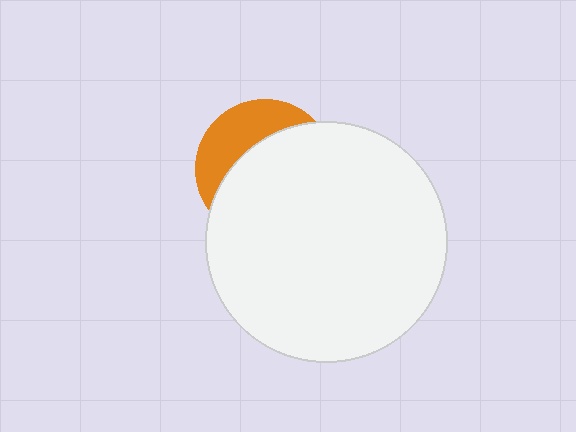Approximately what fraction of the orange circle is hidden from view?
Roughly 67% of the orange circle is hidden behind the white circle.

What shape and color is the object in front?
The object in front is a white circle.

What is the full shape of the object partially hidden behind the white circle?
The partially hidden object is an orange circle.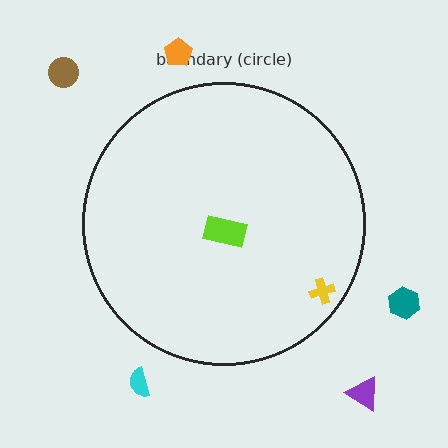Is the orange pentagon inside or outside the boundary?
Outside.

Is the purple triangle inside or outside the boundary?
Outside.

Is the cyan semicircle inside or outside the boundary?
Outside.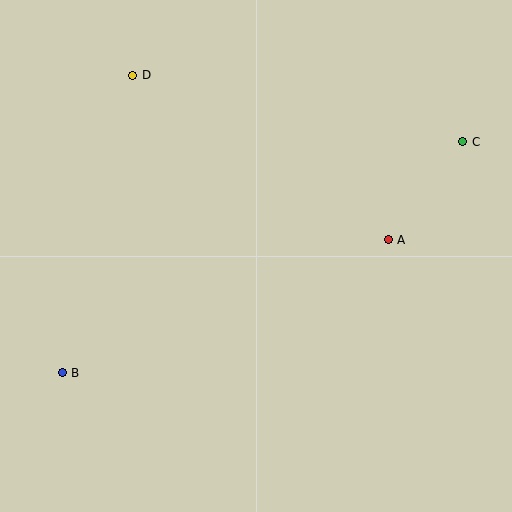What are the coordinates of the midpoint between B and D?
The midpoint between B and D is at (97, 224).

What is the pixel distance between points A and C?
The distance between A and C is 123 pixels.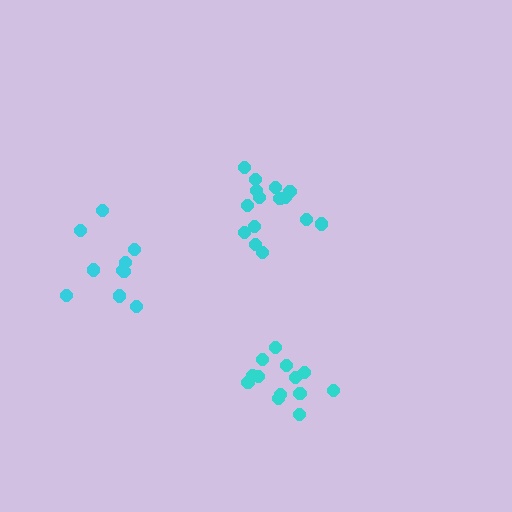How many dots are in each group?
Group 1: 10 dots, Group 2: 15 dots, Group 3: 13 dots (38 total).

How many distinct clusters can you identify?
There are 3 distinct clusters.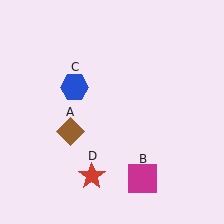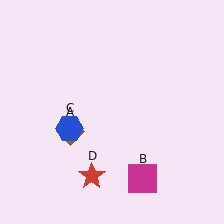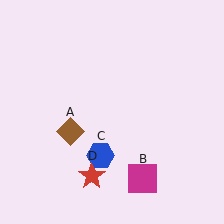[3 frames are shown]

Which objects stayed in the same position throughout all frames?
Brown diamond (object A) and magenta square (object B) and red star (object D) remained stationary.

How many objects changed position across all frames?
1 object changed position: blue hexagon (object C).